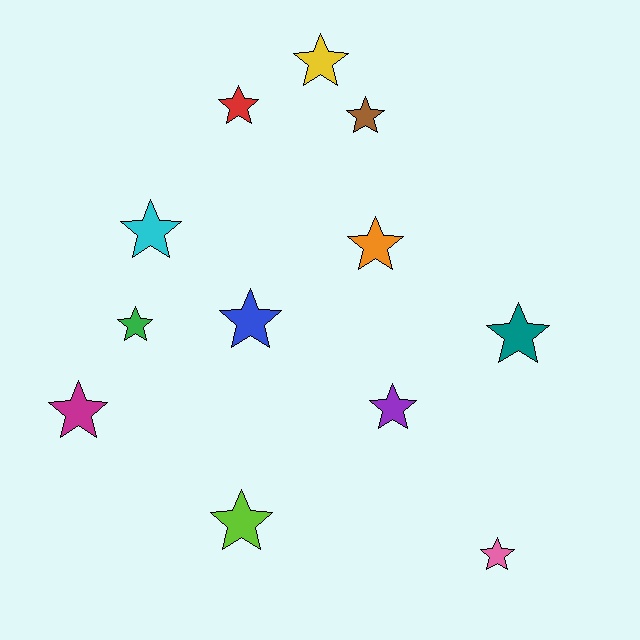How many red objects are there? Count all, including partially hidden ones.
There is 1 red object.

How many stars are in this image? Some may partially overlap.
There are 12 stars.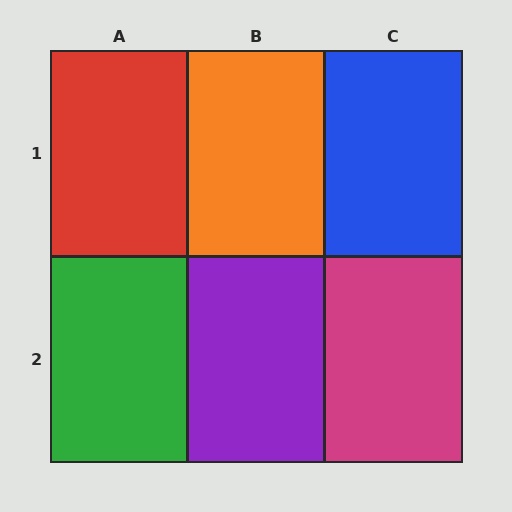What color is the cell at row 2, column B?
Purple.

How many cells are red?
1 cell is red.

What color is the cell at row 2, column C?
Magenta.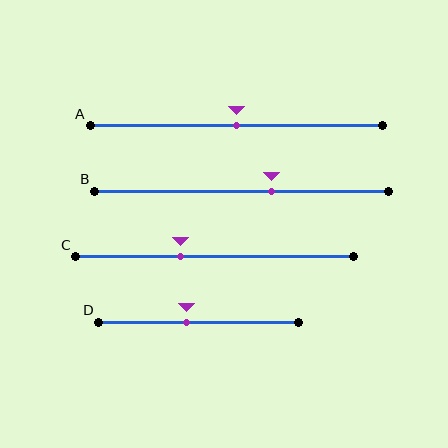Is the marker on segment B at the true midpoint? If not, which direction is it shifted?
No, the marker on segment B is shifted to the right by about 10% of the segment length.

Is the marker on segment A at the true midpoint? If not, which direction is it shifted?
Yes, the marker on segment A is at the true midpoint.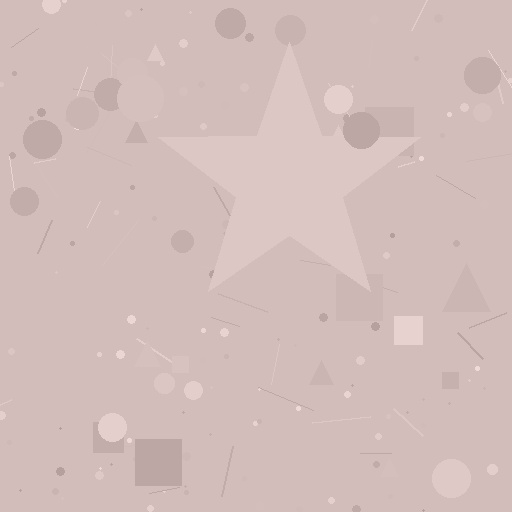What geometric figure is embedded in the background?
A star is embedded in the background.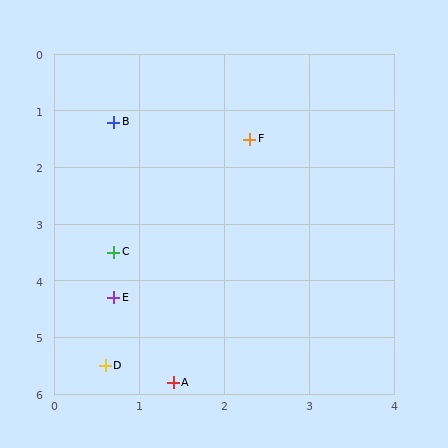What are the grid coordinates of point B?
Point B is at approximately (0.7, 1.2).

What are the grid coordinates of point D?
Point D is at approximately (0.6, 5.5).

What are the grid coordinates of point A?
Point A is at approximately (1.4, 5.8).